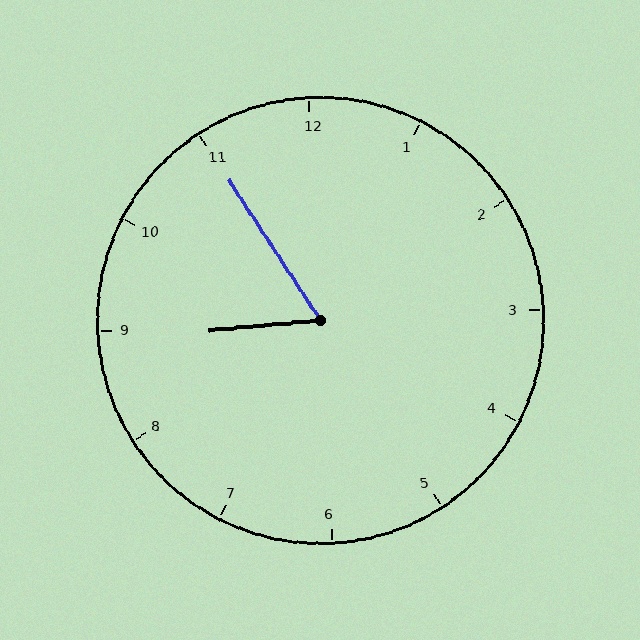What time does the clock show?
8:55.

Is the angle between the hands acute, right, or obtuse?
It is acute.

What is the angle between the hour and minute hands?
Approximately 62 degrees.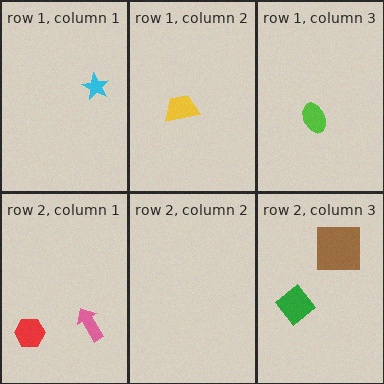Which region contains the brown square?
The row 2, column 3 region.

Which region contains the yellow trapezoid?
The row 1, column 2 region.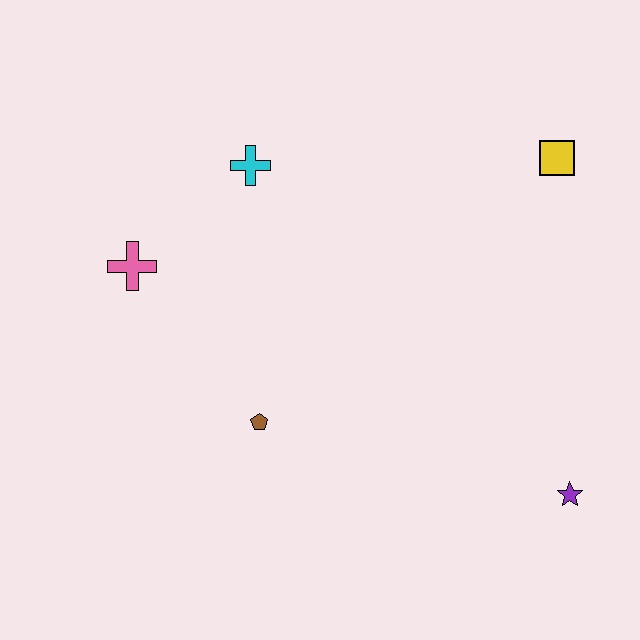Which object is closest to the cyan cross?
The pink cross is closest to the cyan cross.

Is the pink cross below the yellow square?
Yes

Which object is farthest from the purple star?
The pink cross is farthest from the purple star.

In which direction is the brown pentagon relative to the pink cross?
The brown pentagon is below the pink cross.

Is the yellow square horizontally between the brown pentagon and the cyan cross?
No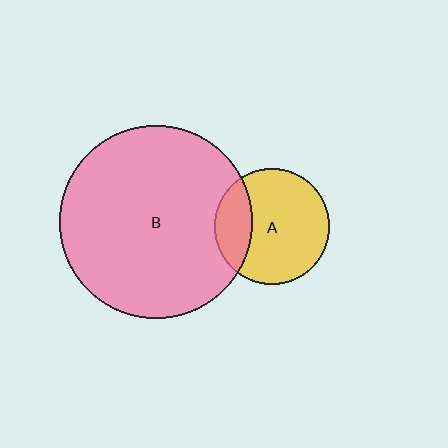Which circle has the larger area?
Circle B (pink).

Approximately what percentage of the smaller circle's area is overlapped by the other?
Approximately 25%.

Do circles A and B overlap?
Yes.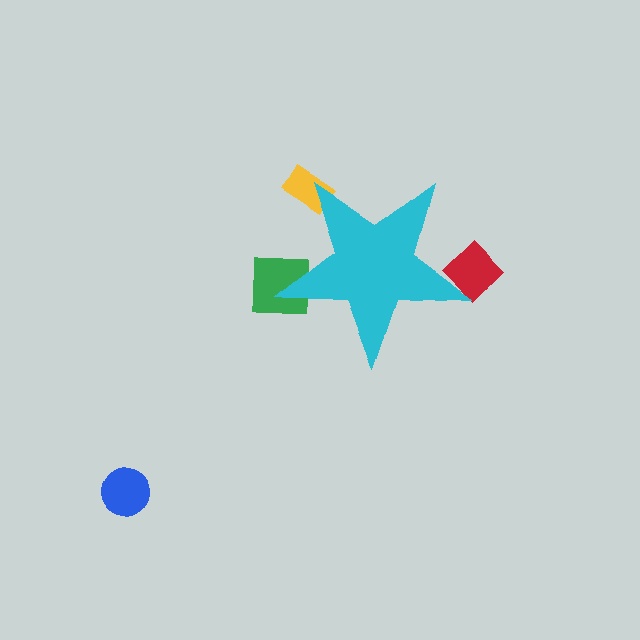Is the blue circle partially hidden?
No, the blue circle is fully visible.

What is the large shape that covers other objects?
A cyan star.